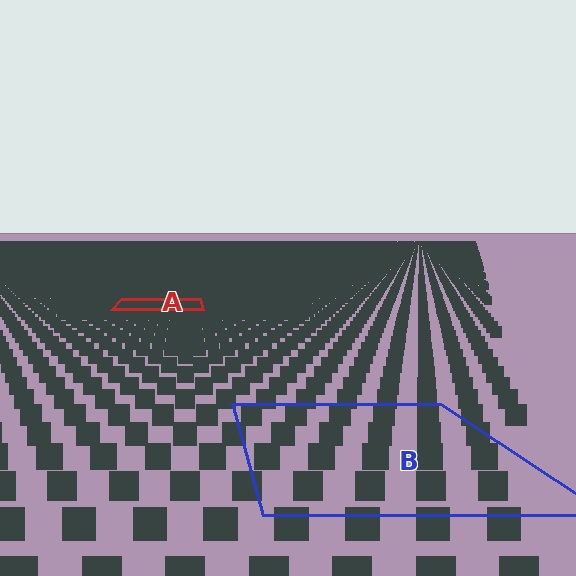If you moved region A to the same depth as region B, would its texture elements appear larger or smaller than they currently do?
They would appear larger. At a closer depth, the same texture elements are projected at a bigger on-screen size.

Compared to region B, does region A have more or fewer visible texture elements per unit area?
Region A has more texture elements per unit area — they are packed more densely because it is farther away.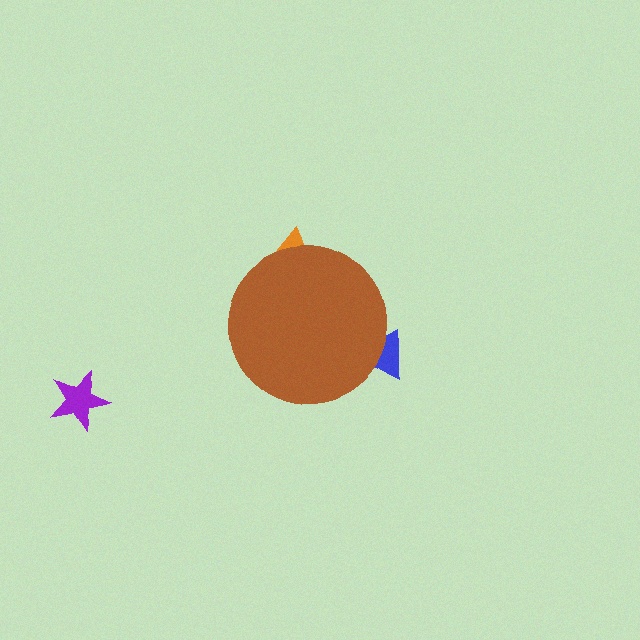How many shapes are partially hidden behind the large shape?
2 shapes are partially hidden.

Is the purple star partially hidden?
No, the purple star is fully visible.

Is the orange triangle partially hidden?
Yes, the orange triangle is partially hidden behind the brown circle.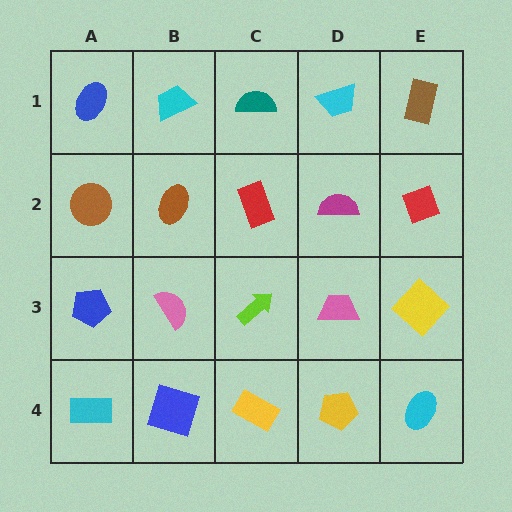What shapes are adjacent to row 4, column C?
A lime arrow (row 3, column C), a blue square (row 4, column B), a yellow pentagon (row 4, column D).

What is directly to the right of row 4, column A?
A blue square.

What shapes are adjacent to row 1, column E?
A red diamond (row 2, column E), a cyan trapezoid (row 1, column D).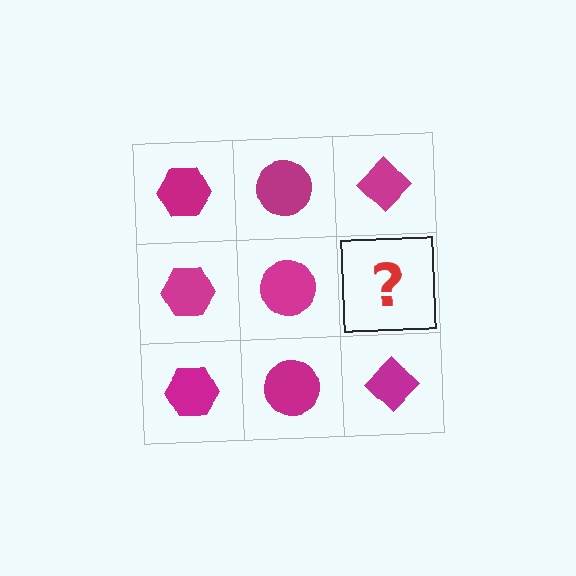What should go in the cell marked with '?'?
The missing cell should contain a magenta diamond.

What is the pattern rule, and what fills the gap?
The rule is that each column has a consistent shape. The gap should be filled with a magenta diamond.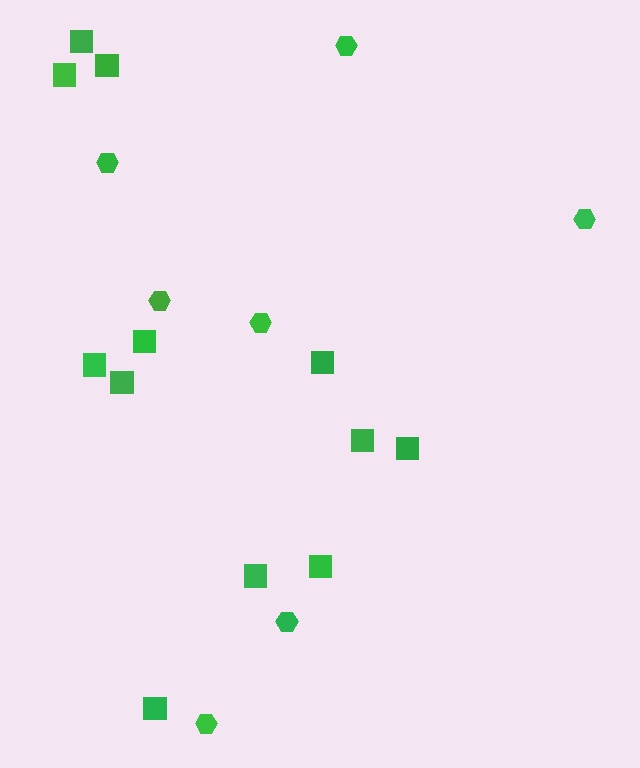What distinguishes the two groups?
There are 2 groups: one group of squares (12) and one group of hexagons (7).